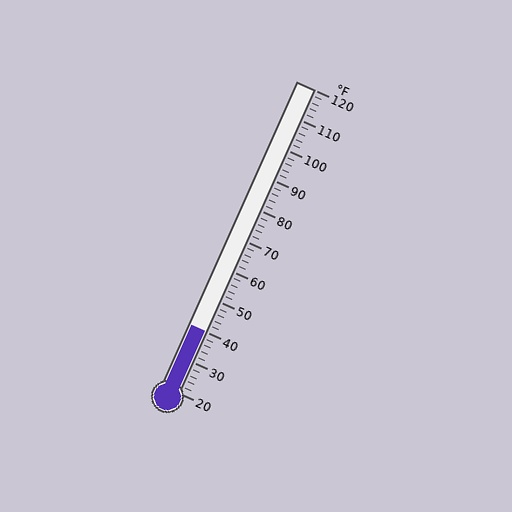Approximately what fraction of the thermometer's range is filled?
The thermometer is filled to approximately 20% of its range.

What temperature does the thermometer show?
The thermometer shows approximately 40°F.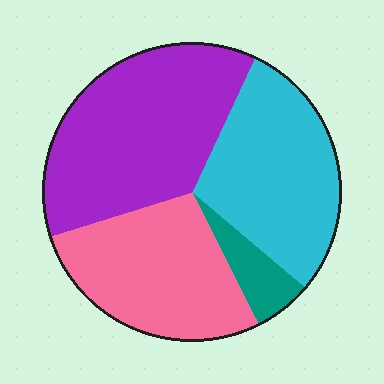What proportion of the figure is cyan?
Cyan covers roughly 30% of the figure.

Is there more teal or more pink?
Pink.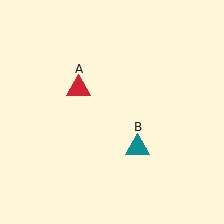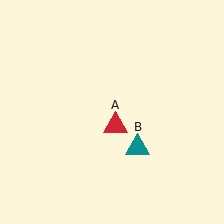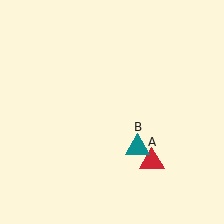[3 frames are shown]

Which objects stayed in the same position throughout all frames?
Teal triangle (object B) remained stationary.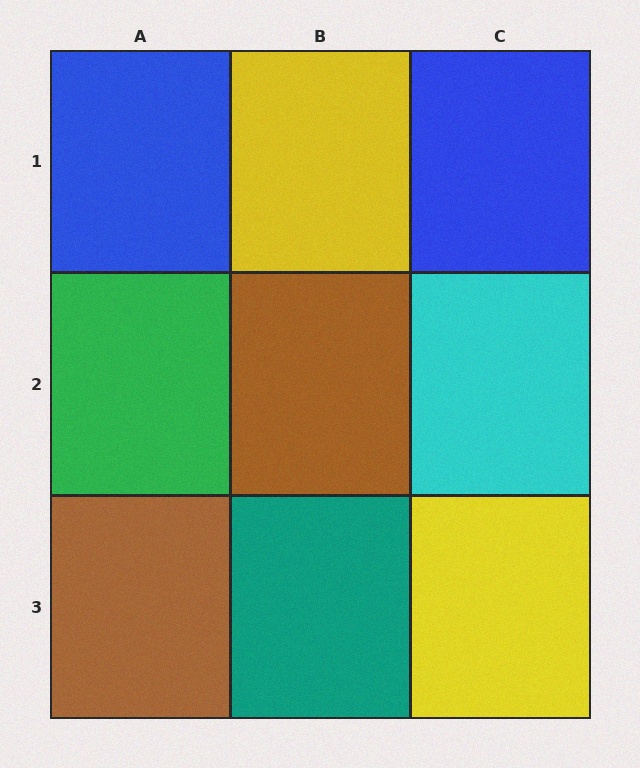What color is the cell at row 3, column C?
Yellow.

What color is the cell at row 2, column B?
Brown.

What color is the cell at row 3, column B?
Teal.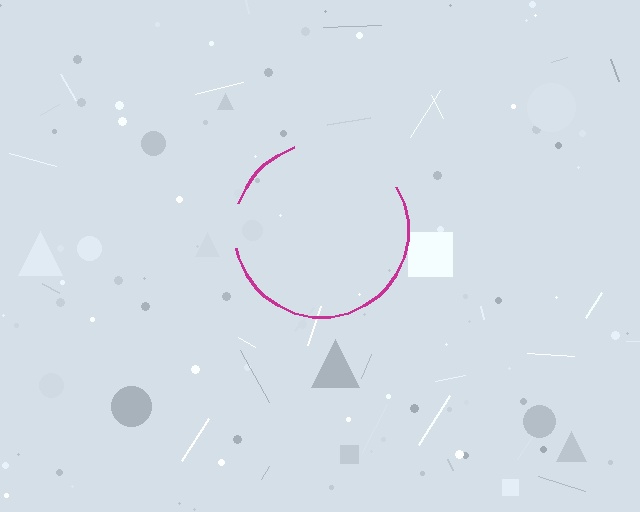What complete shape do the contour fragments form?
The contour fragments form a circle.